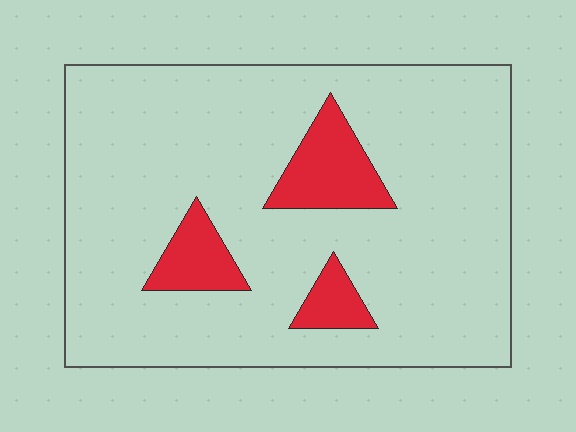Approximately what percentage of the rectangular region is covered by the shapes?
Approximately 10%.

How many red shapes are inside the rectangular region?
3.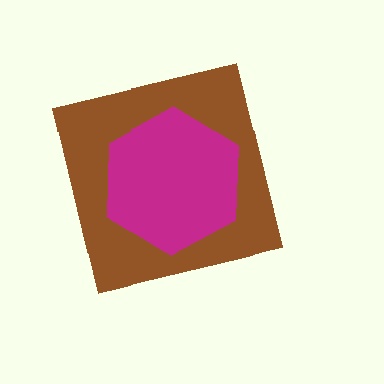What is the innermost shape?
The magenta hexagon.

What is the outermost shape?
The brown square.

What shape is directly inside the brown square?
The magenta hexagon.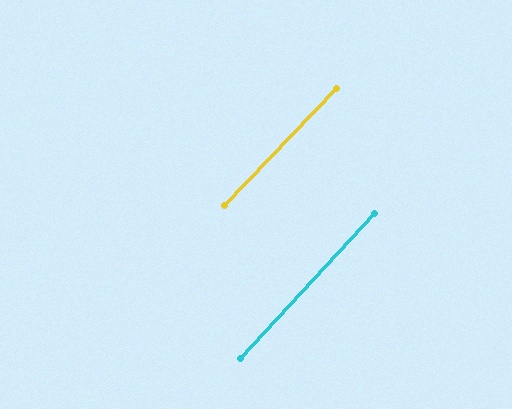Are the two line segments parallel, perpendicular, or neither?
Parallel — their directions differ by only 0.8°.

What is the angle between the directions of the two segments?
Approximately 1 degree.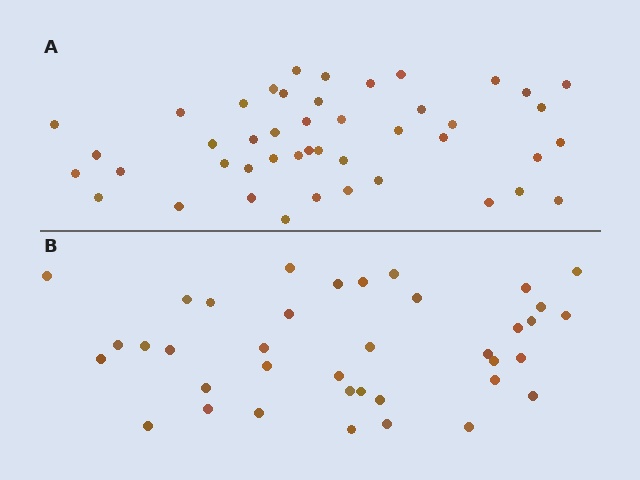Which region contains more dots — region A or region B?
Region A (the top region) has more dots.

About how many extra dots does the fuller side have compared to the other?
Region A has roughly 8 or so more dots than region B.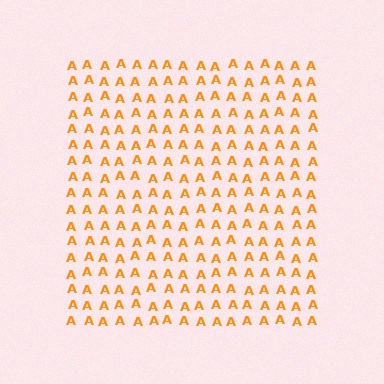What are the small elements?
The small elements are letter A's.